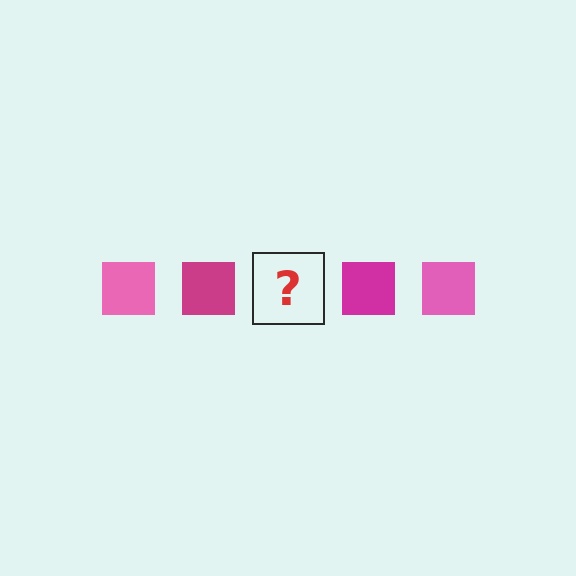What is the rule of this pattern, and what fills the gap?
The rule is that the pattern cycles through pink, magenta squares. The gap should be filled with a pink square.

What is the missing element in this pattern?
The missing element is a pink square.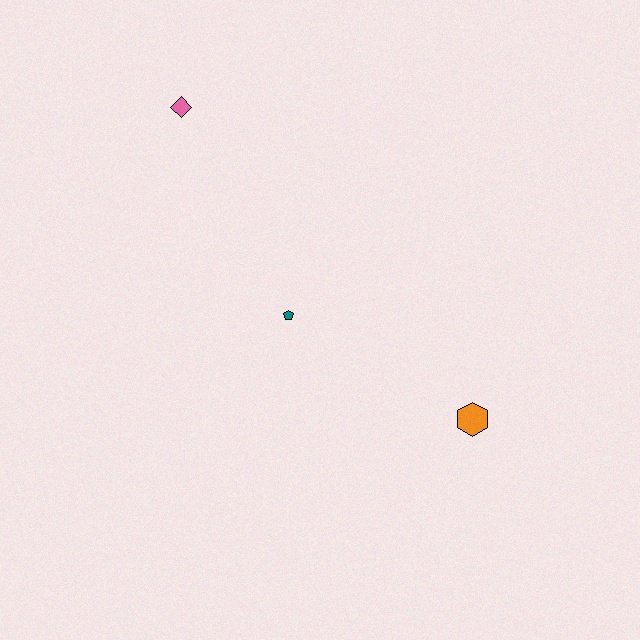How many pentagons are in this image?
There is 1 pentagon.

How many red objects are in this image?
There are no red objects.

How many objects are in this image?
There are 3 objects.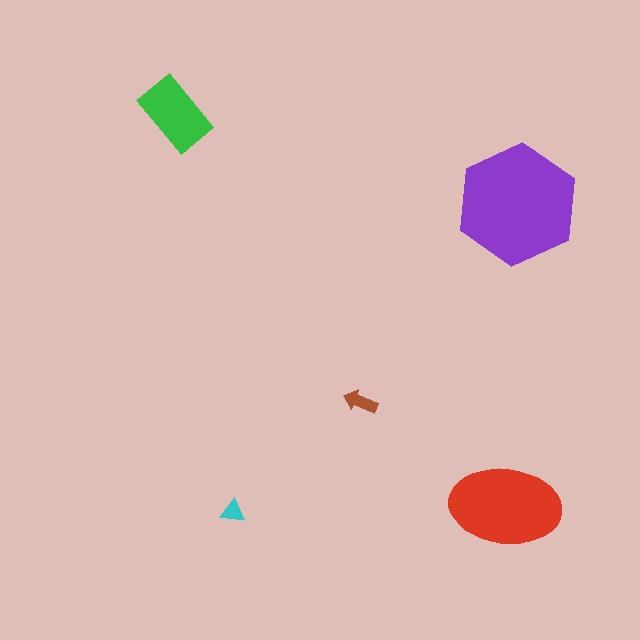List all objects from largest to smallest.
The purple hexagon, the red ellipse, the green rectangle, the brown arrow, the cyan triangle.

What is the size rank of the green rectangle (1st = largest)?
3rd.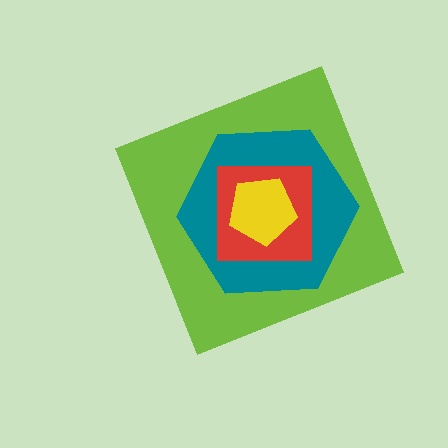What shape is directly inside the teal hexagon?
The red square.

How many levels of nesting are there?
4.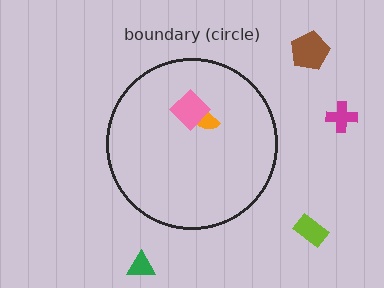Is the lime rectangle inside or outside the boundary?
Outside.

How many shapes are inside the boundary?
2 inside, 4 outside.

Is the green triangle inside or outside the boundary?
Outside.